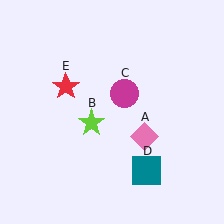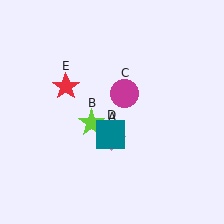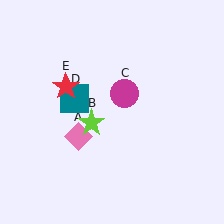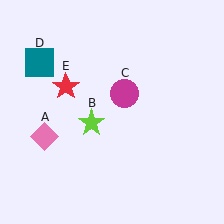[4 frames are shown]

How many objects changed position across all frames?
2 objects changed position: pink diamond (object A), teal square (object D).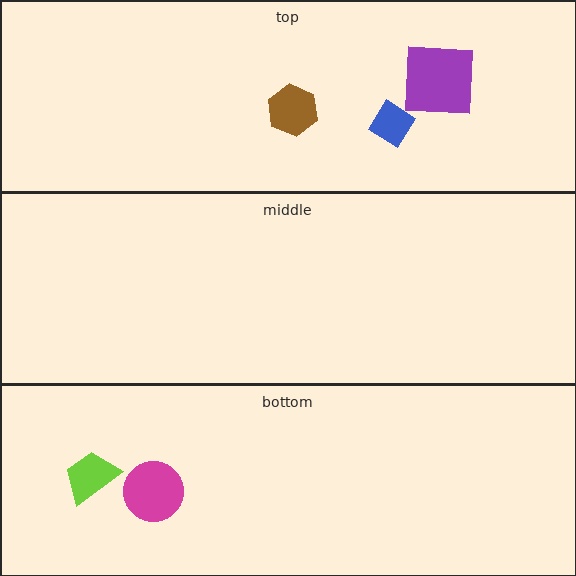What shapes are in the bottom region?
The magenta circle, the lime trapezoid.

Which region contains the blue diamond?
The top region.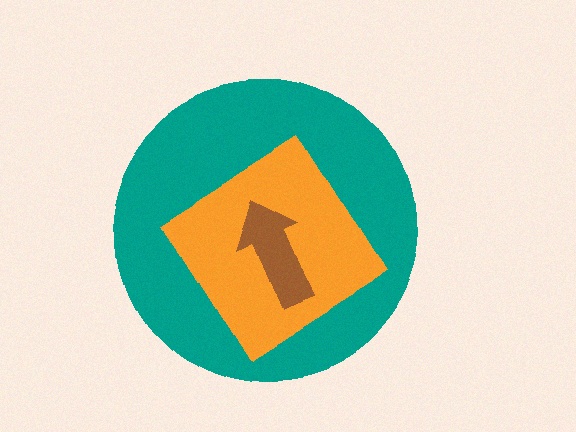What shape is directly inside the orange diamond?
The brown arrow.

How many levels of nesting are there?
3.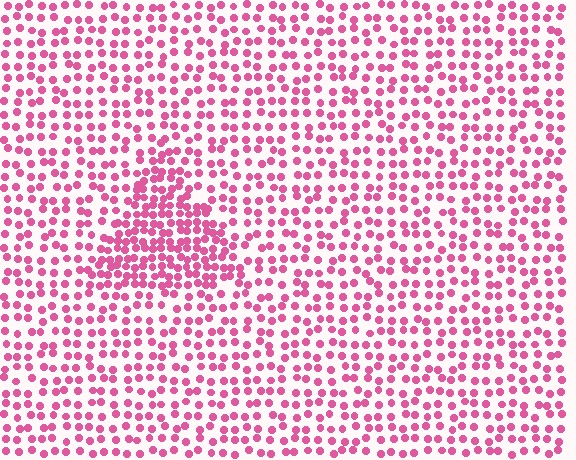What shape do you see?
I see a triangle.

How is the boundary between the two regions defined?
The boundary is defined by a change in element density (approximately 1.9x ratio). All elements are the same color, size, and shape.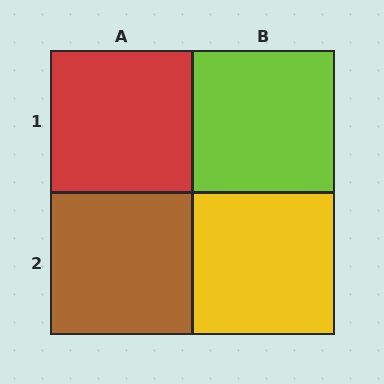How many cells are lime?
1 cell is lime.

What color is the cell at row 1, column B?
Lime.